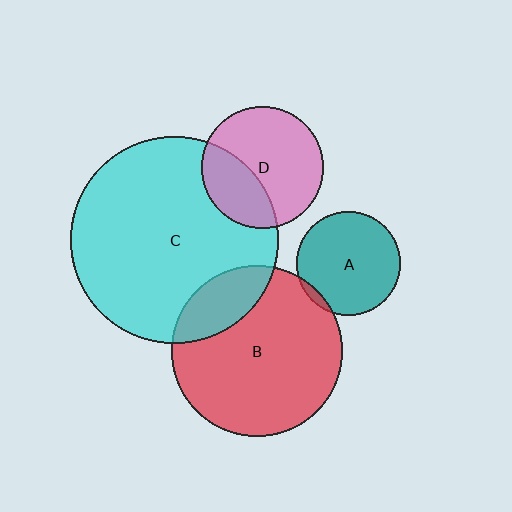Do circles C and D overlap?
Yes.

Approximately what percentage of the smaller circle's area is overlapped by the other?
Approximately 35%.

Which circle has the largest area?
Circle C (cyan).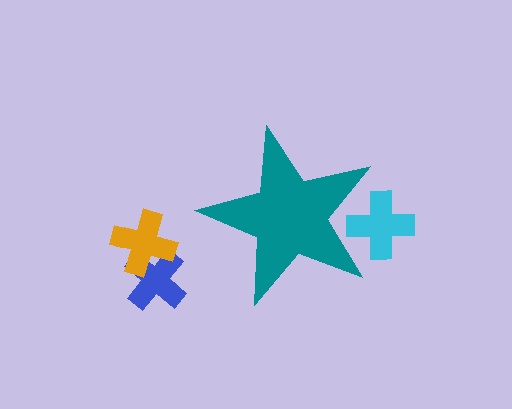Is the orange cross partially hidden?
No, the orange cross is fully visible.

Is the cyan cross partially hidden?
Yes, the cyan cross is partially hidden behind the teal star.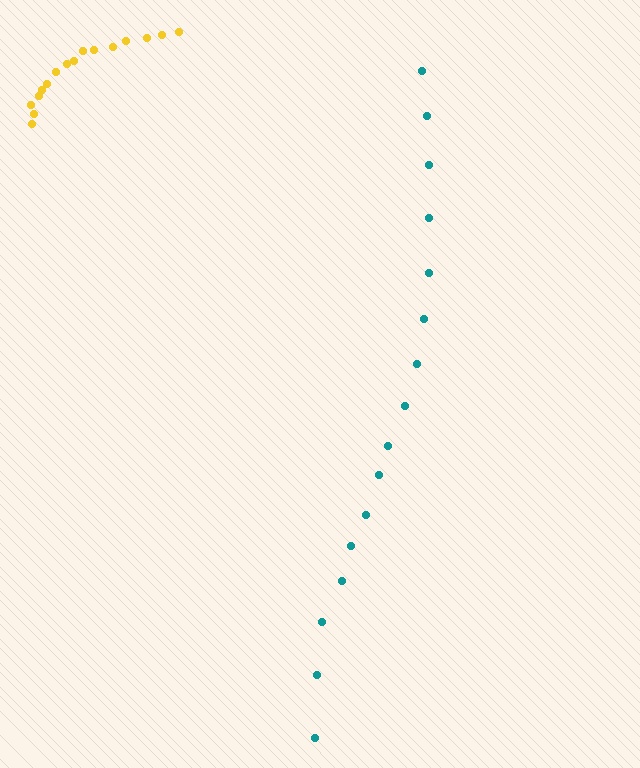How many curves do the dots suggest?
There are 2 distinct paths.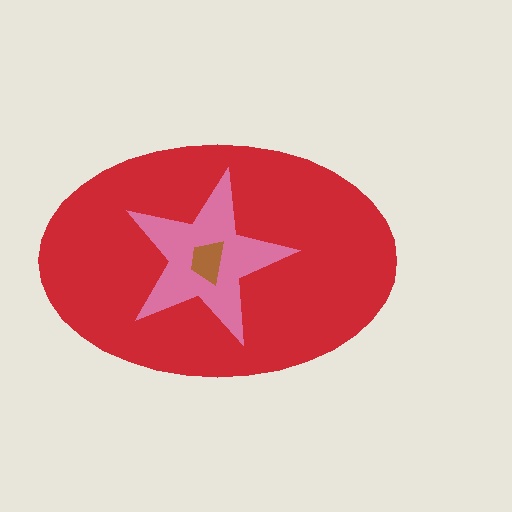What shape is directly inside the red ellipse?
The pink star.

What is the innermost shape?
The brown trapezoid.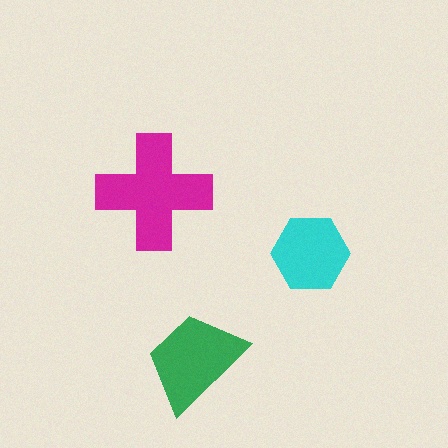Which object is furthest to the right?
The cyan hexagon is rightmost.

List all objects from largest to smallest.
The magenta cross, the green trapezoid, the cyan hexagon.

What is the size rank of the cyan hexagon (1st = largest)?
3rd.